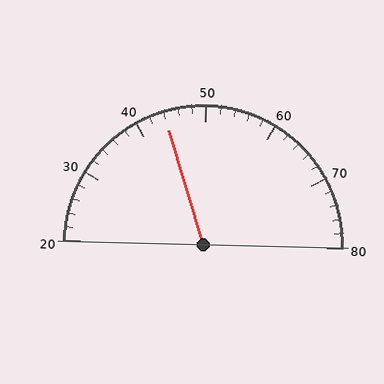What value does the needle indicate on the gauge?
The needle indicates approximately 44.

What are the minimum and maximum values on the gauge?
The gauge ranges from 20 to 80.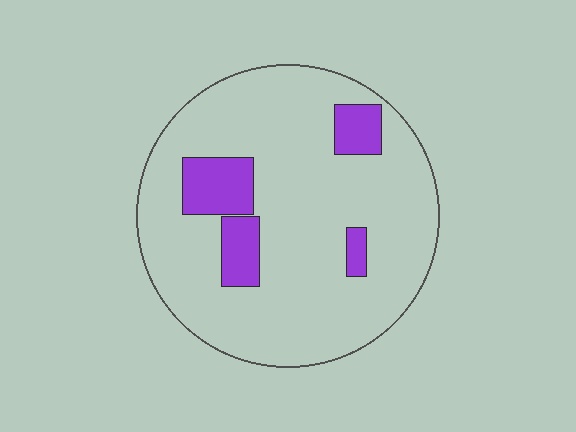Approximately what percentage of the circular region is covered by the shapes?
Approximately 15%.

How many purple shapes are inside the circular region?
4.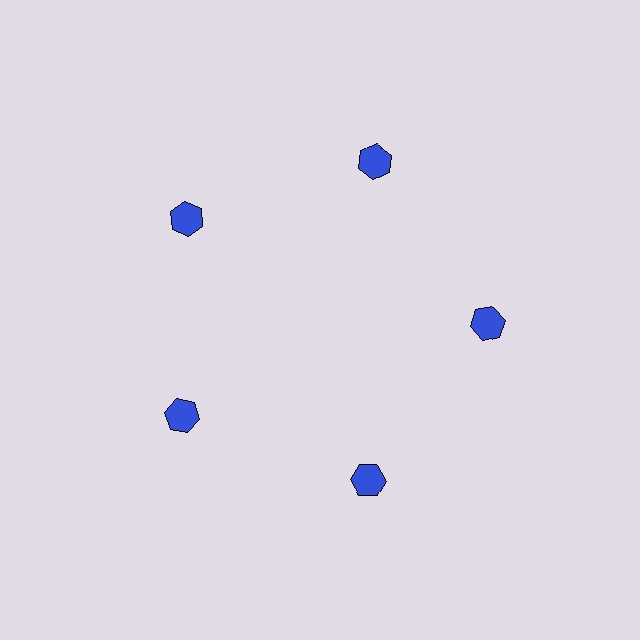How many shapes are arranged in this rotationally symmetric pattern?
There are 5 shapes, arranged in 5 groups of 1.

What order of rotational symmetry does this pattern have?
This pattern has 5-fold rotational symmetry.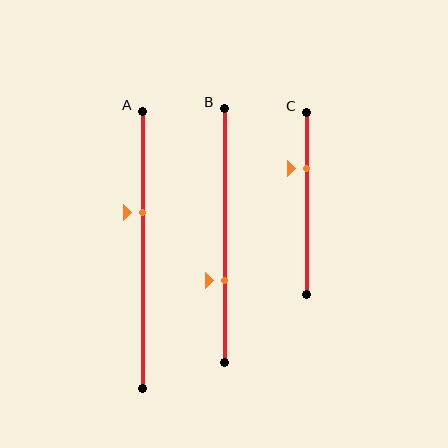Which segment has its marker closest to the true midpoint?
Segment A has its marker closest to the true midpoint.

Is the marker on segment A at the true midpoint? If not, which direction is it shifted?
No, the marker on segment A is shifted upward by about 13% of the segment length.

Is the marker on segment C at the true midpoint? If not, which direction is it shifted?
No, the marker on segment C is shifted upward by about 20% of the segment length.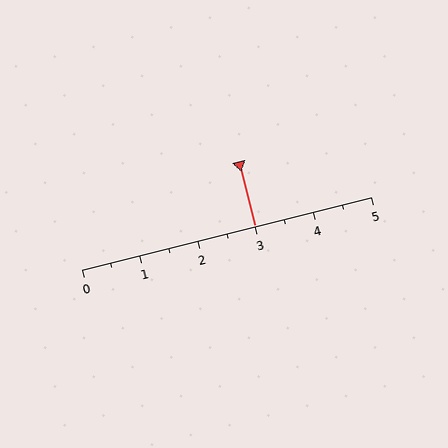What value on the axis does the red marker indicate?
The marker indicates approximately 3.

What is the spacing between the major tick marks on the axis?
The major ticks are spaced 1 apart.